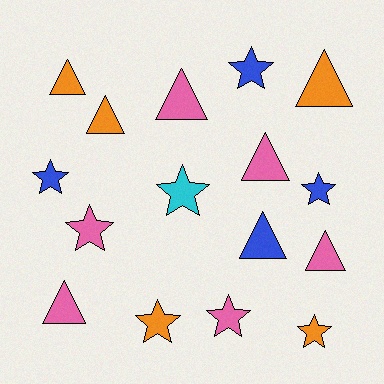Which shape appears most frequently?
Star, with 8 objects.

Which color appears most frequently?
Pink, with 6 objects.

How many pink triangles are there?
There are 4 pink triangles.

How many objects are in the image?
There are 16 objects.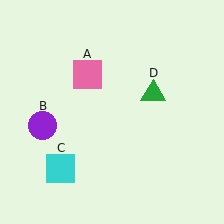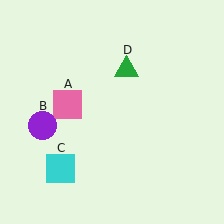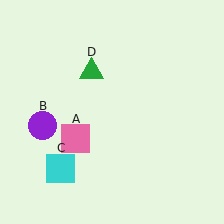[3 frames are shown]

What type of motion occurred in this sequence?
The pink square (object A), green triangle (object D) rotated counterclockwise around the center of the scene.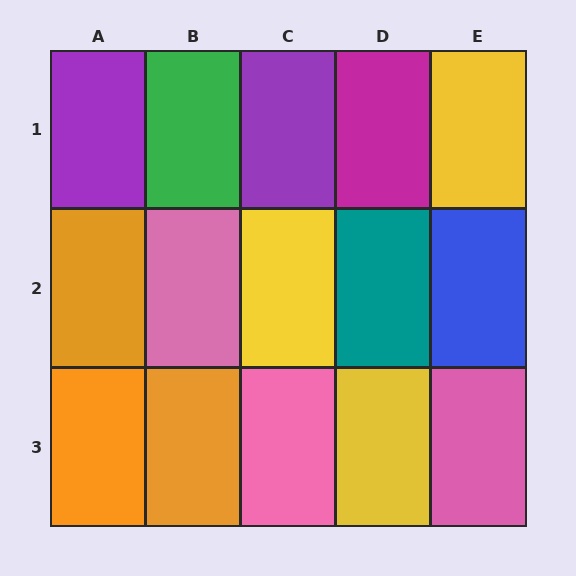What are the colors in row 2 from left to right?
Orange, pink, yellow, teal, blue.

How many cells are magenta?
1 cell is magenta.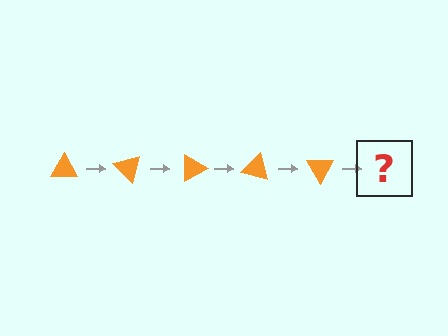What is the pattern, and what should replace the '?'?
The pattern is that the triangle rotates 45 degrees each step. The '?' should be an orange triangle rotated 225 degrees.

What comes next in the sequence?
The next element should be an orange triangle rotated 225 degrees.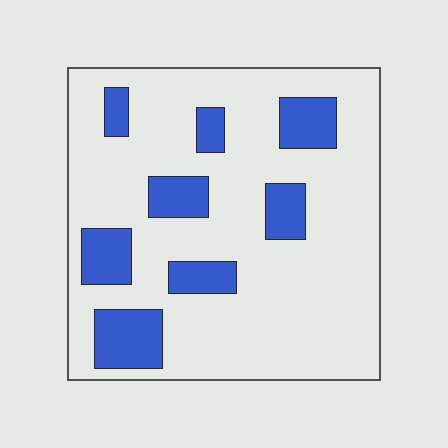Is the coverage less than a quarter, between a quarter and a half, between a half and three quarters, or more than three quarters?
Less than a quarter.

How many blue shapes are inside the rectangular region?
8.